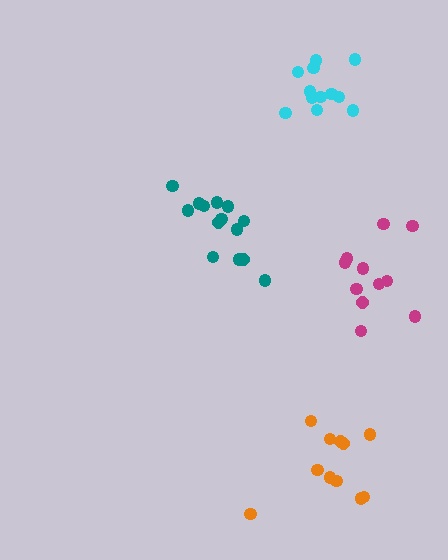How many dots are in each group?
Group 1: 12 dots, Group 2: 11 dots, Group 3: 14 dots, Group 4: 11 dots (48 total).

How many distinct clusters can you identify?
There are 4 distinct clusters.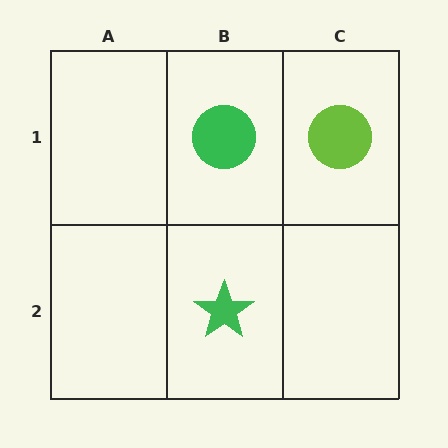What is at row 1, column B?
A green circle.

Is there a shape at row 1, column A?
No, that cell is empty.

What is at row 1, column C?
A lime circle.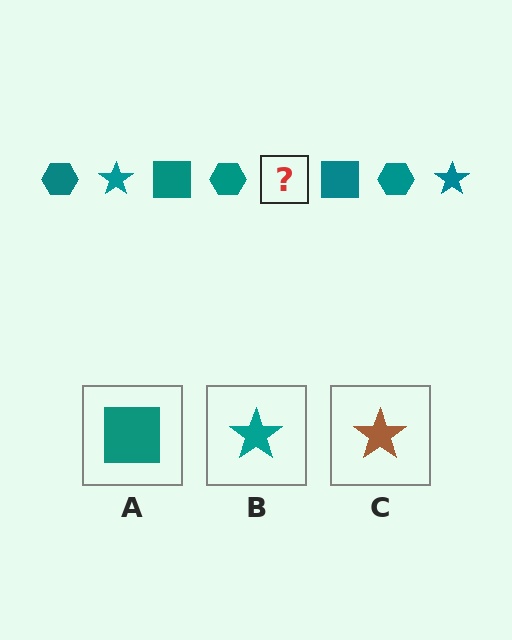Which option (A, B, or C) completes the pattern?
B.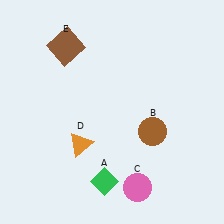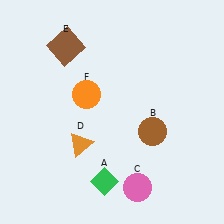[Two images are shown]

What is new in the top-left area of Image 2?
An orange circle (F) was added in the top-left area of Image 2.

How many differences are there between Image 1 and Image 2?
There is 1 difference between the two images.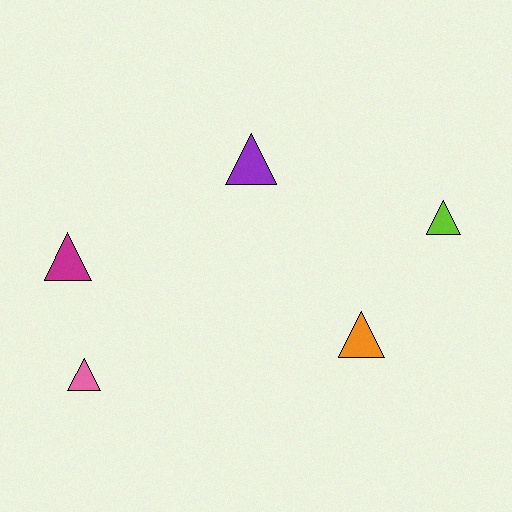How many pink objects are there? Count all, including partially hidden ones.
There is 1 pink object.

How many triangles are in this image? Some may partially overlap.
There are 5 triangles.